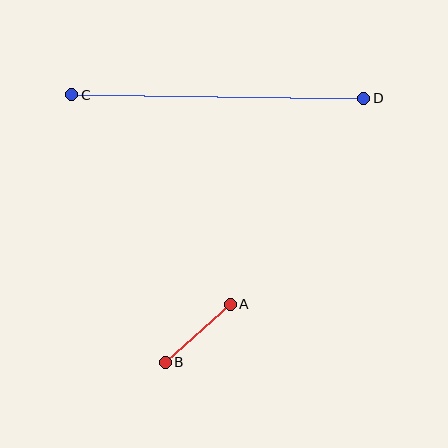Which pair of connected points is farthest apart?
Points C and D are farthest apart.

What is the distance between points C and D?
The distance is approximately 292 pixels.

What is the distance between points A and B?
The distance is approximately 87 pixels.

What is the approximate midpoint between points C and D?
The midpoint is at approximately (218, 96) pixels.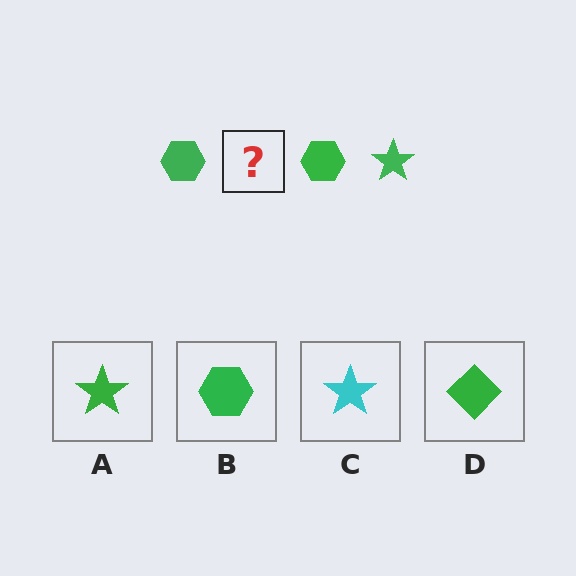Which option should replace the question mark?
Option A.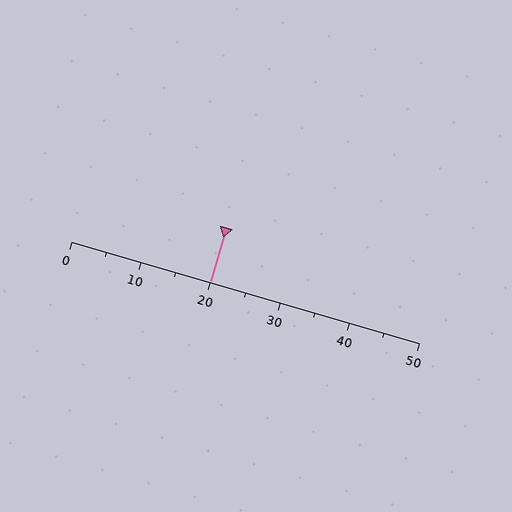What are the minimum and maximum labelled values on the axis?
The axis runs from 0 to 50.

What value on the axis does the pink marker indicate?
The marker indicates approximately 20.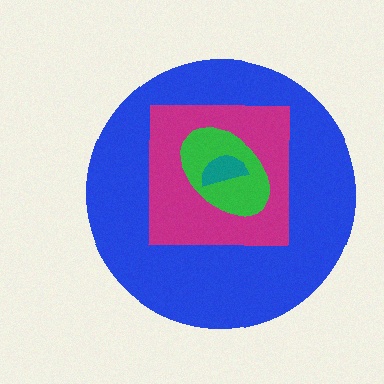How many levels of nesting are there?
4.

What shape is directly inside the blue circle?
The magenta square.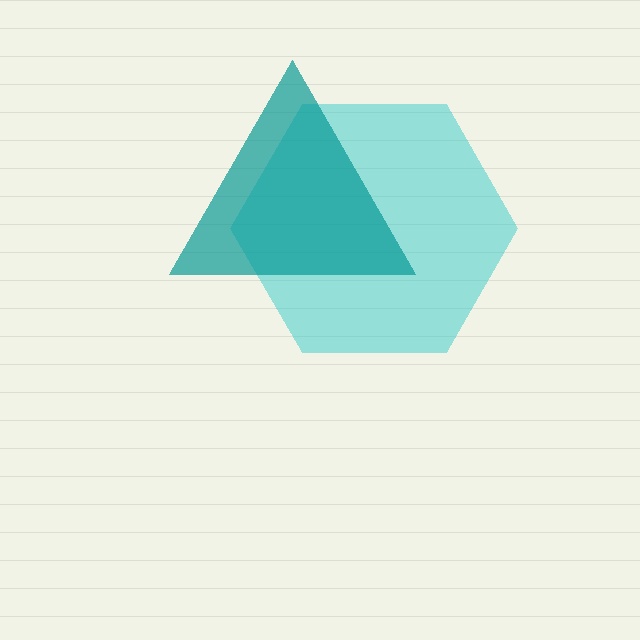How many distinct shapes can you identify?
There are 2 distinct shapes: a cyan hexagon, a teal triangle.